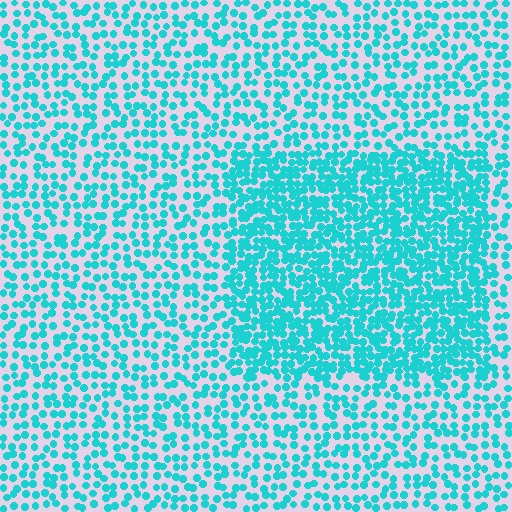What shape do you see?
I see a rectangle.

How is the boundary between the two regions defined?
The boundary is defined by a change in element density (approximately 1.9x ratio). All elements are the same color, size, and shape.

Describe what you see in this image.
The image contains small cyan elements arranged at two different densities. A rectangle-shaped region is visible where the elements are more densely packed than the surrounding area.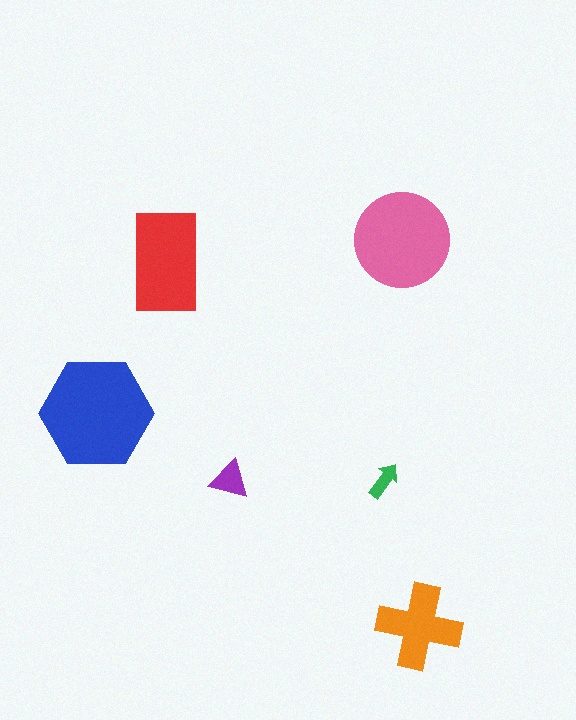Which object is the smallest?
The green arrow.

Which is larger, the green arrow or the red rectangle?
The red rectangle.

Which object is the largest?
The blue hexagon.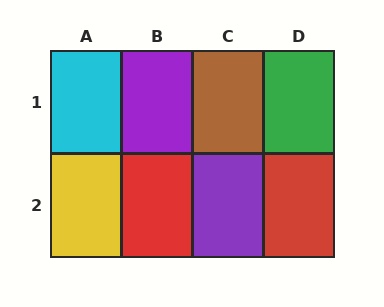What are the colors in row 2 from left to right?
Yellow, red, purple, red.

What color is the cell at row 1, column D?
Green.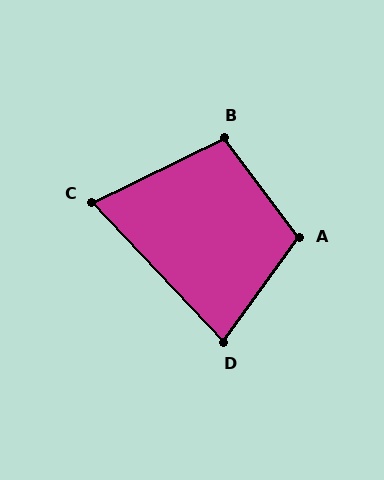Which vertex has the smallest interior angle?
C, at approximately 73 degrees.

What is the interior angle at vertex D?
Approximately 79 degrees (acute).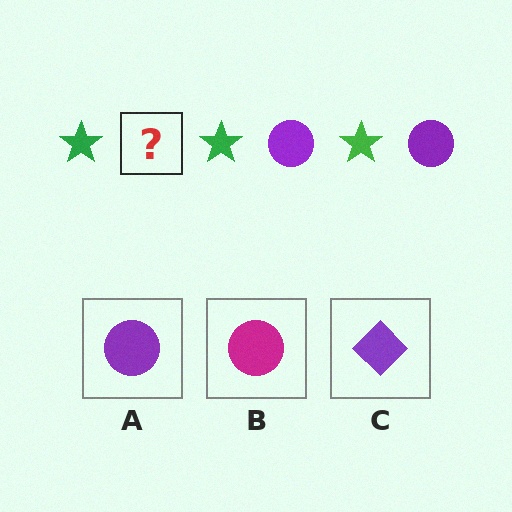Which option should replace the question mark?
Option A.